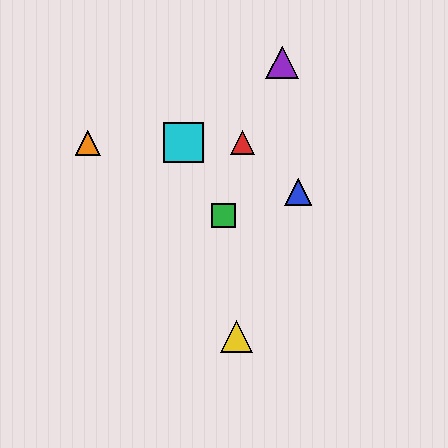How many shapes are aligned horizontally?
3 shapes (the red triangle, the orange triangle, the cyan square) are aligned horizontally.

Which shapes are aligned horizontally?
The red triangle, the orange triangle, the cyan square are aligned horizontally.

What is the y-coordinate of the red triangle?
The red triangle is at y≈143.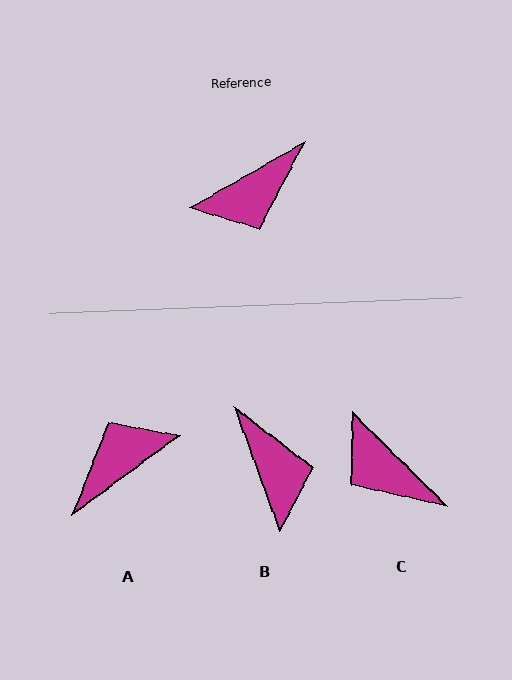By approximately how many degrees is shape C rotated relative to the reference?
Approximately 75 degrees clockwise.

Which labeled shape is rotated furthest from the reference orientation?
A, about 173 degrees away.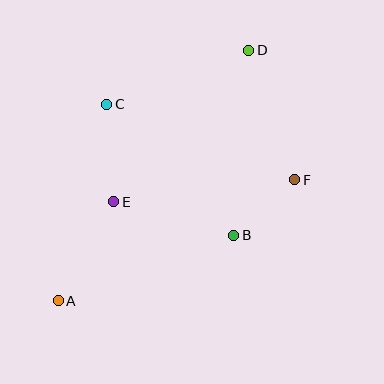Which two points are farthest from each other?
Points A and D are farthest from each other.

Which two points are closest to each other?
Points B and F are closest to each other.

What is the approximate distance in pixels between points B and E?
The distance between B and E is approximately 124 pixels.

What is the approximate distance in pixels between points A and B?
The distance between A and B is approximately 187 pixels.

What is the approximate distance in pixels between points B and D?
The distance between B and D is approximately 186 pixels.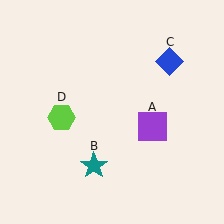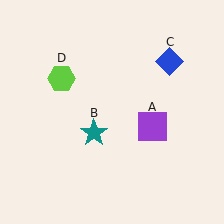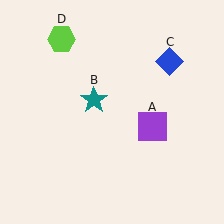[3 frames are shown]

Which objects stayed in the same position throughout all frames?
Purple square (object A) and blue diamond (object C) remained stationary.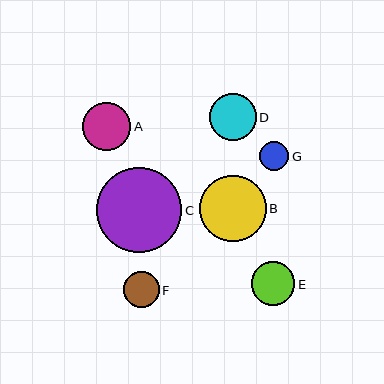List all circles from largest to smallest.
From largest to smallest: C, B, A, D, E, F, G.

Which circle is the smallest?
Circle G is the smallest with a size of approximately 29 pixels.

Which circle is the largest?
Circle C is the largest with a size of approximately 85 pixels.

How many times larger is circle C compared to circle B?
Circle C is approximately 1.3 times the size of circle B.